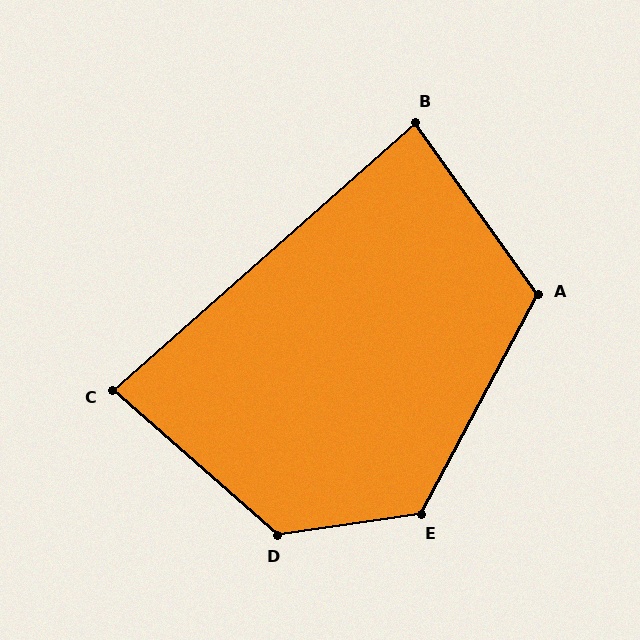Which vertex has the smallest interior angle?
C, at approximately 83 degrees.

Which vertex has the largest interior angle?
D, at approximately 131 degrees.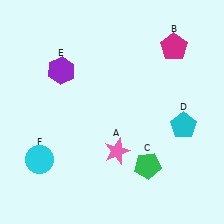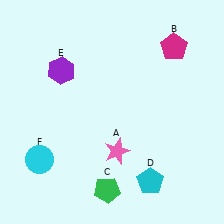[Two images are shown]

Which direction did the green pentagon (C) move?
The green pentagon (C) moved left.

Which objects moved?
The objects that moved are: the green pentagon (C), the cyan pentagon (D).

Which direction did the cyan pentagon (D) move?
The cyan pentagon (D) moved down.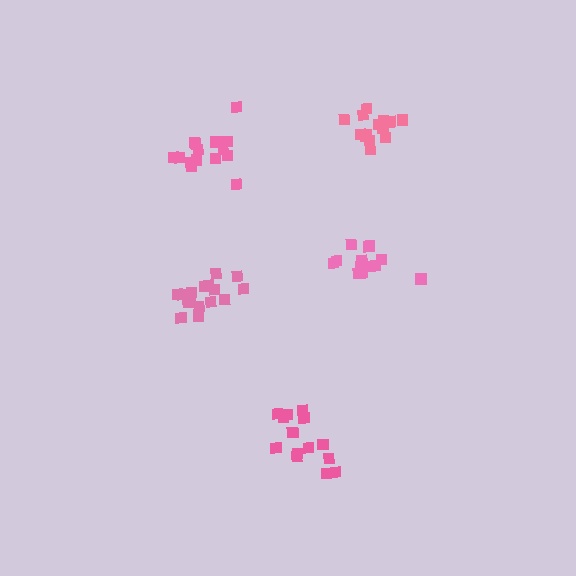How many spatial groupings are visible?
There are 5 spatial groupings.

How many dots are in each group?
Group 1: 13 dots, Group 2: 15 dots, Group 3: 14 dots, Group 4: 17 dots, Group 5: 14 dots (73 total).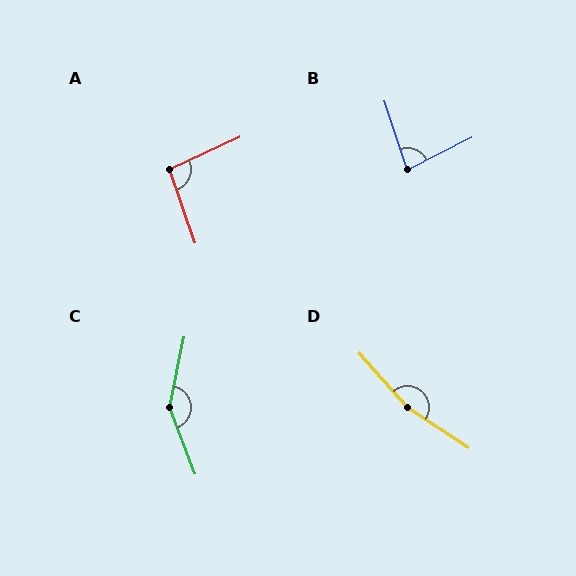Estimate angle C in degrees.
Approximately 147 degrees.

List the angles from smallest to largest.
B (81°), A (95°), C (147°), D (165°).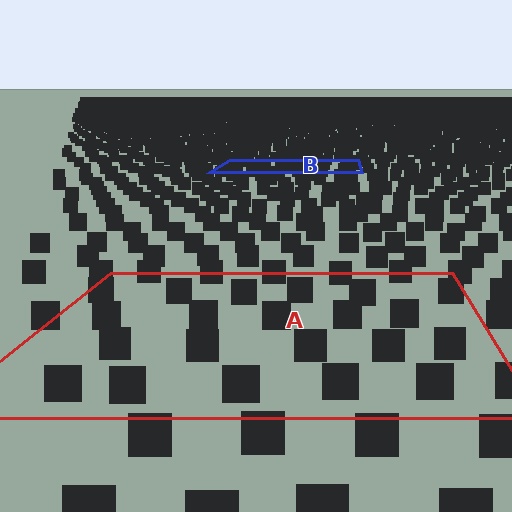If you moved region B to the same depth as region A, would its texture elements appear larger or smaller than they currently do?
They would appear larger. At a closer depth, the same texture elements are projected at a bigger on-screen size.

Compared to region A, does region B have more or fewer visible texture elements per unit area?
Region B has more texture elements per unit area — they are packed more densely because it is farther away.